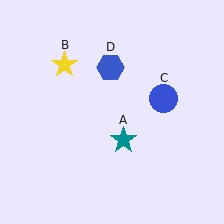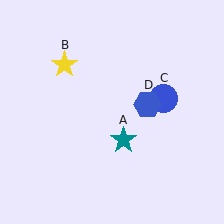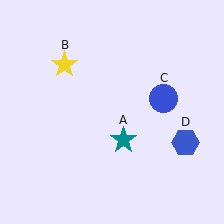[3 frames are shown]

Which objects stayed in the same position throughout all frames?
Teal star (object A) and yellow star (object B) and blue circle (object C) remained stationary.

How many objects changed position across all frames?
1 object changed position: blue hexagon (object D).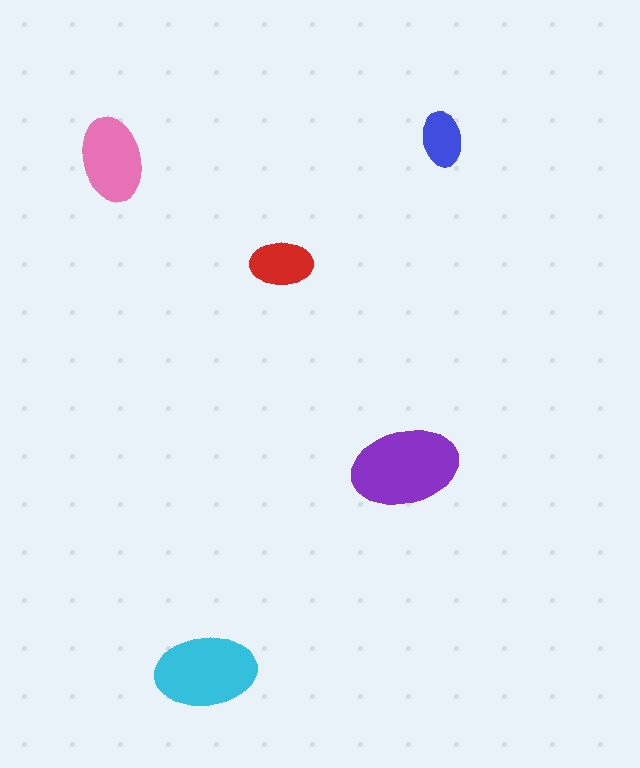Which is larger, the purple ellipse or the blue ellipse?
The purple one.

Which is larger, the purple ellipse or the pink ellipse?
The purple one.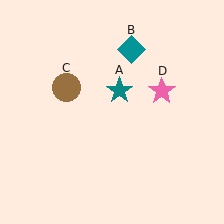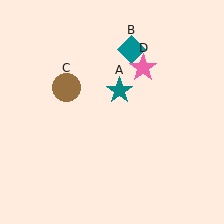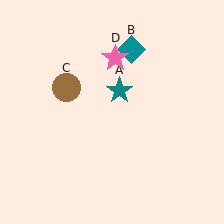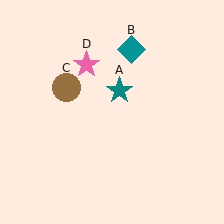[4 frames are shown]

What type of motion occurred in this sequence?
The pink star (object D) rotated counterclockwise around the center of the scene.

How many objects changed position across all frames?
1 object changed position: pink star (object D).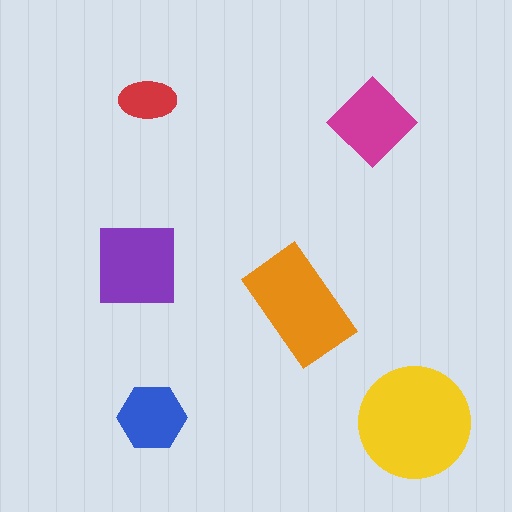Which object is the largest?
The yellow circle.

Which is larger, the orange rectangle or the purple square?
The orange rectangle.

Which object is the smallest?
The red ellipse.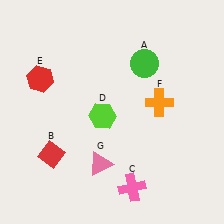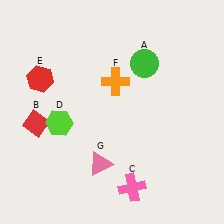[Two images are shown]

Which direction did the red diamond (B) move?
The red diamond (B) moved up.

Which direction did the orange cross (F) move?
The orange cross (F) moved left.